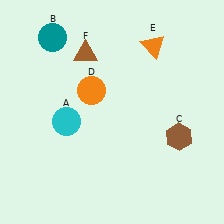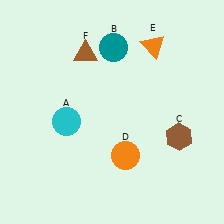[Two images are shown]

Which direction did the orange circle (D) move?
The orange circle (D) moved down.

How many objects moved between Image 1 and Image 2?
2 objects moved between the two images.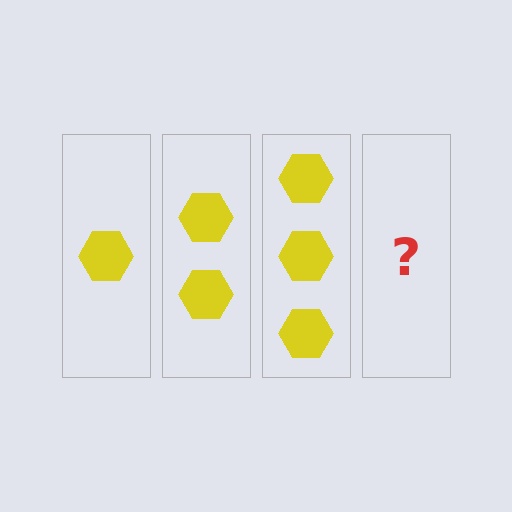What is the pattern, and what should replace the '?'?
The pattern is that each step adds one more hexagon. The '?' should be 4 hexagons.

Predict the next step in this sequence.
The next step is 4 hexagons.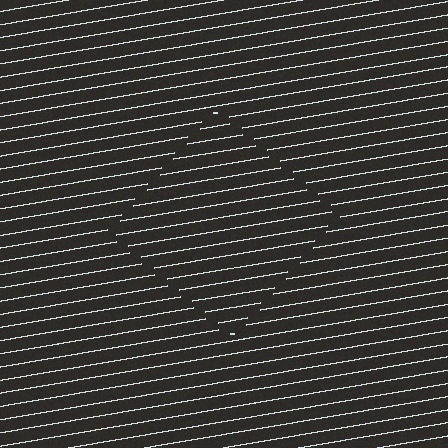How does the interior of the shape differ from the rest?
The interior of the shape contains the same grating, shifted by half a period — the contour is defined by the phase discontinuity where line-ends from the inner and outer gratings abut.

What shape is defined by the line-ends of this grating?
An illusory square. The interior of the shape contains the same grating, shifted by half a period — the contour is defined by the phase discontinuity where line-ends from the inner and outer gratings abut.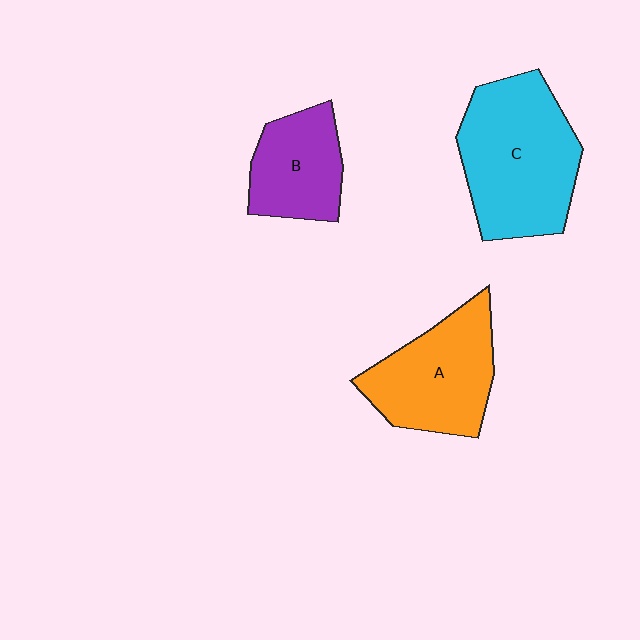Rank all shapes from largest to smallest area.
From largest to smallest: C (cyan), A (orange), B (purple).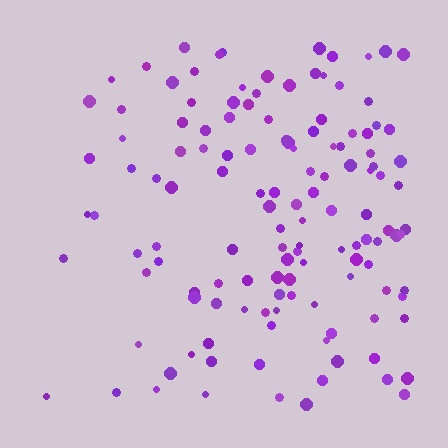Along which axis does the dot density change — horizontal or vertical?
Horizontal.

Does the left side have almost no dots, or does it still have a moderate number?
Still a moderate number, just noticeably fewer than the right.